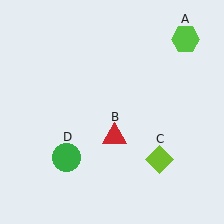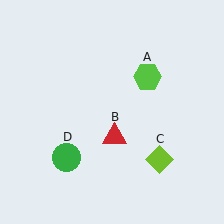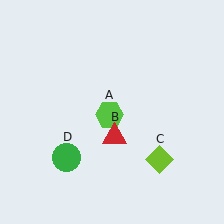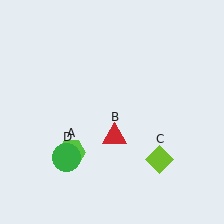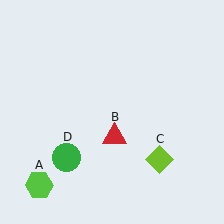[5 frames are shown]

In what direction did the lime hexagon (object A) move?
The lime hexagon (object A) moved down and to the left.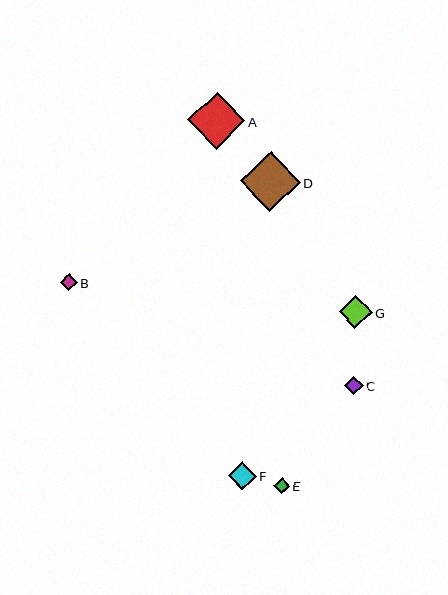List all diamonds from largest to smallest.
From largest to smallest: D, A, G, F, C, B, E.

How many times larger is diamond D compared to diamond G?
Diamond D is approximately 1.8 times the size of diamond G.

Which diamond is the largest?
Diamond D is the largest with a size of approximately 60 pixels.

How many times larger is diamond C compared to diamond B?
Diamond C is approximately 1.1 times the size of diamond B.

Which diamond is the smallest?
Diamond E is the smallest with a size of approximately 16 pixels.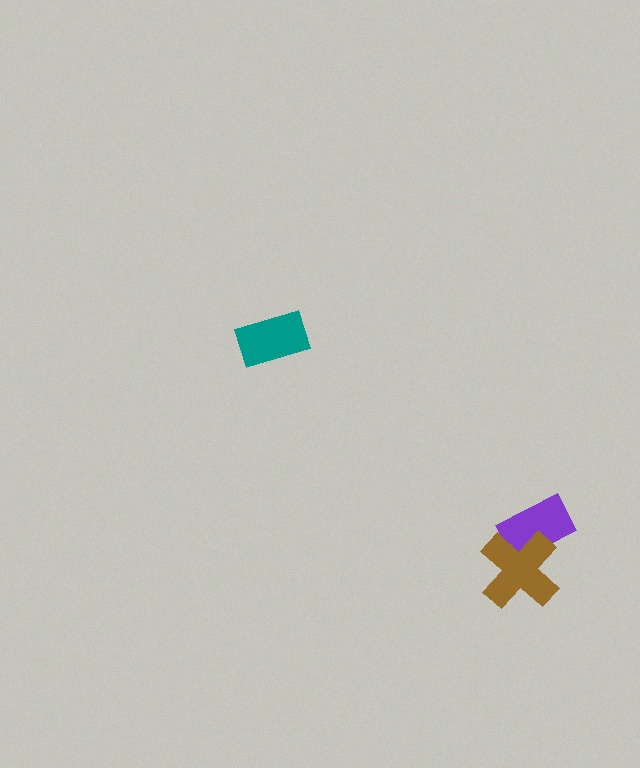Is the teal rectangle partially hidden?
No, no other shape covers it.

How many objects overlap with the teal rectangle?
0 objects overlap with the teal rectangle.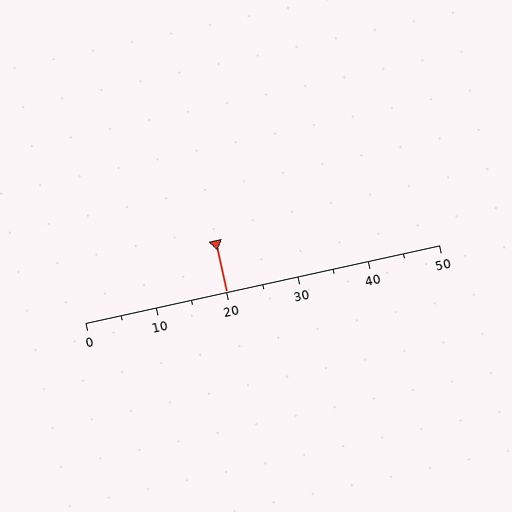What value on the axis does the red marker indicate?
The marker indicates approximately 20.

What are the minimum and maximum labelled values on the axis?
The axis runs from 0 to 50.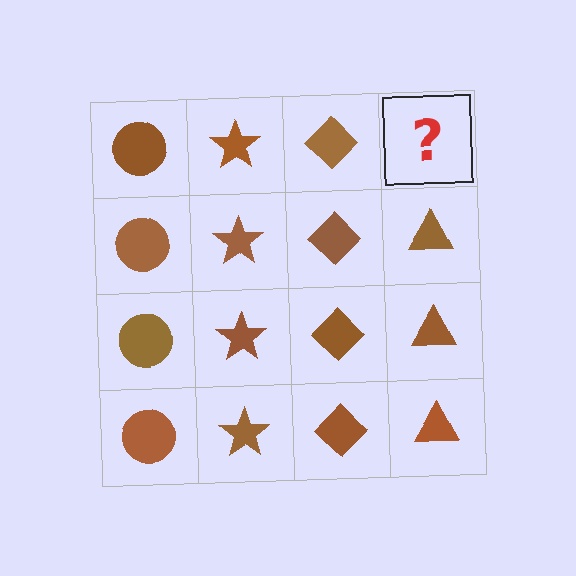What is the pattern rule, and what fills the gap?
The rule is that each column has a consistent shape. The gap should be filled with a brown triangle.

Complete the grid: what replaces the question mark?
The question mark should be replaced with a brown triangle.